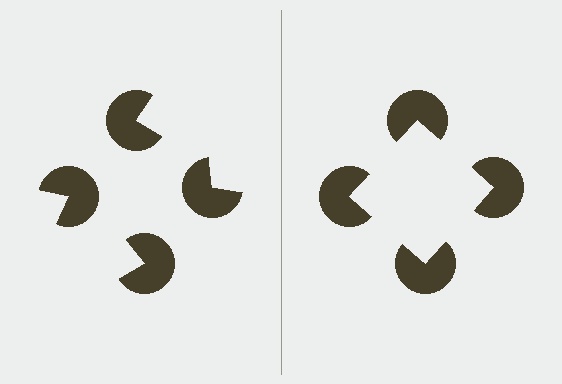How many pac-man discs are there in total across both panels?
8 — 4 on each side.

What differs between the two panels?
The pac-man discs are positioned identically on both sides; only the wedge orientations differ. On the right they align to a square; on the left they are misaligned.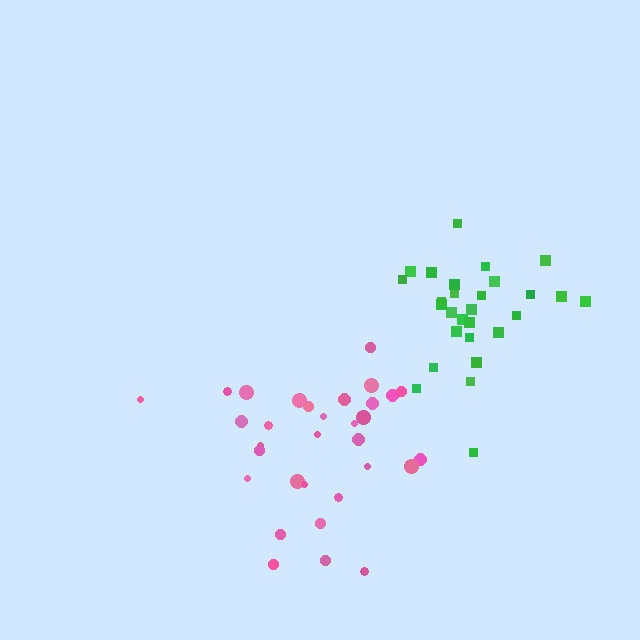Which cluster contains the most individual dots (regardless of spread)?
Pink (33).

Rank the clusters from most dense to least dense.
green, pink.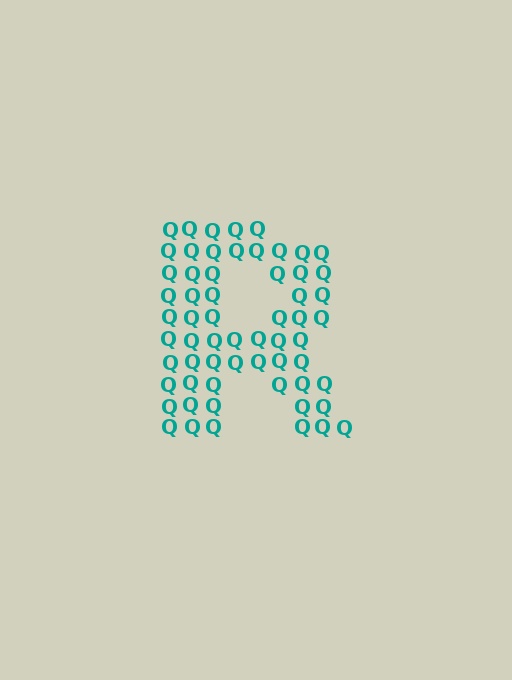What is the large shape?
The large shape is the letter R.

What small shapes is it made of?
It is made of small letter Q's.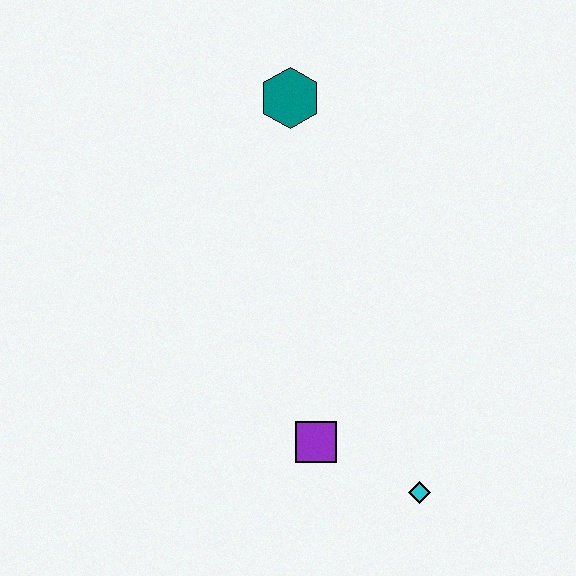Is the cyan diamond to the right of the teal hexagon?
Yes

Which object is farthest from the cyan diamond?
The teal hexagon is farthest from the cyan diamond.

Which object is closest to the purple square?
The cyan diamond is closest to the purple square.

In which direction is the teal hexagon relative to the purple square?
The teal hexagon is above the purple square.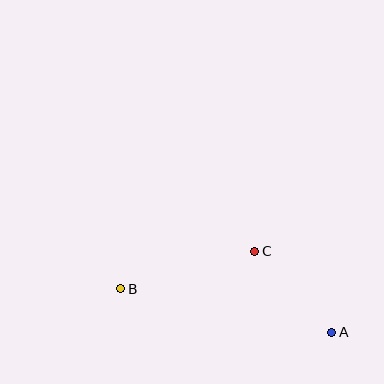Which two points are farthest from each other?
Points A and B are farthest from each other.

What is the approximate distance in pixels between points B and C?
The distance between B and C is approximately 139 pixels.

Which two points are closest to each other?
Points A and C are closest to each other.